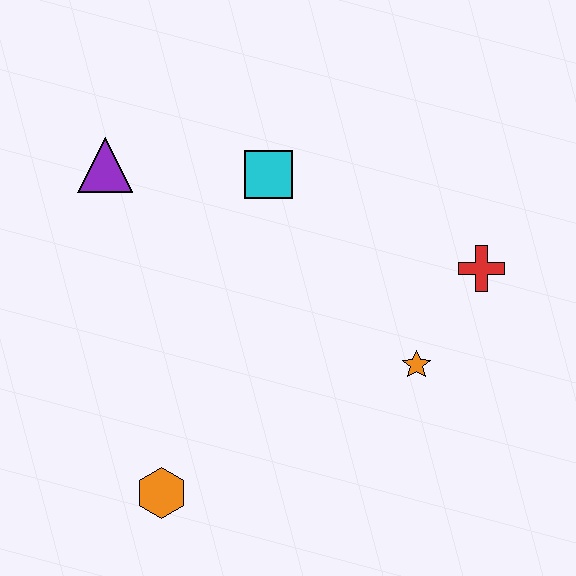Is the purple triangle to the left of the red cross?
Yes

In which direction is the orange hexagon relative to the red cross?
The orange hexagon is to the left of the red cross.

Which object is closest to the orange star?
The red cross is closest to the orange star.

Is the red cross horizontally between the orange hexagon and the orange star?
No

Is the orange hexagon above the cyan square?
No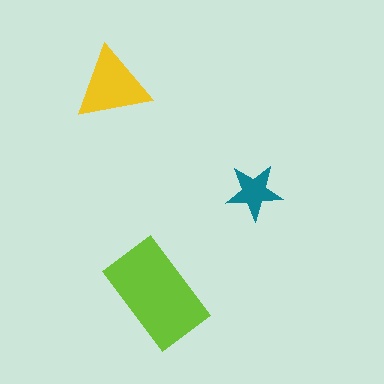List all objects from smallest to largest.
The teal star, the yellow triangle, the lime rectangle.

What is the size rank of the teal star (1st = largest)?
3rd.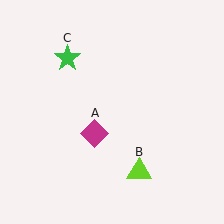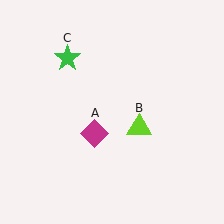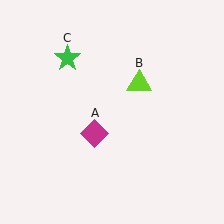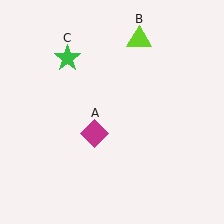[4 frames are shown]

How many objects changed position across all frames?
1 object changed position: lime triangle (object B).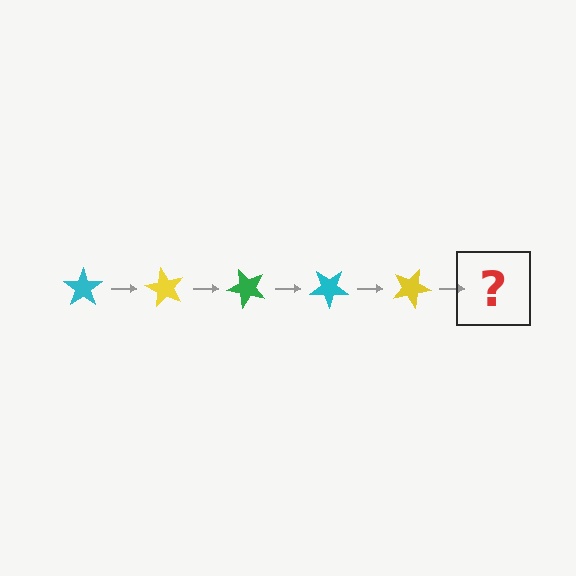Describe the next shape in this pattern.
It should be a green star, rotated 300 degrees from the start.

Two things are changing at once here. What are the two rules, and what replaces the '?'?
The two rules are that it rotates 60 degrees each step and the color cycles through cyan, yellow, and green. The '?' should be a green star, rotated 300 degrees from the start.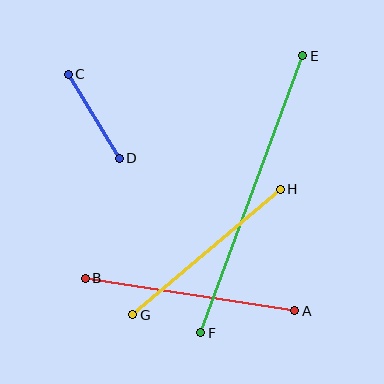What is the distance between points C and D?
The distance is approximately 98 pixels.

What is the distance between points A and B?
The distance is approximately 212 pixels.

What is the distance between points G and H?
The distance is approximately 194 pixels.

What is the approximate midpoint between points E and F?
The midpoint is at approximately (252, 194) pixels.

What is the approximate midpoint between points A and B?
The midpoint is at approximately (190, 294) pixels.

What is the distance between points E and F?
The distance is approximately 295 pixels.